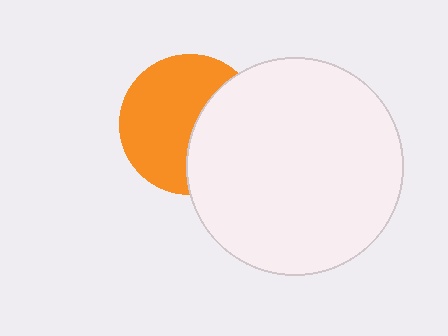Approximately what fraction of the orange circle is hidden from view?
Roughly 40% of the orange circle is hidden behind the white circle.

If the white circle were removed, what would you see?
You would see the complete orange circle.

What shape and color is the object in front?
The object in front is a white circle.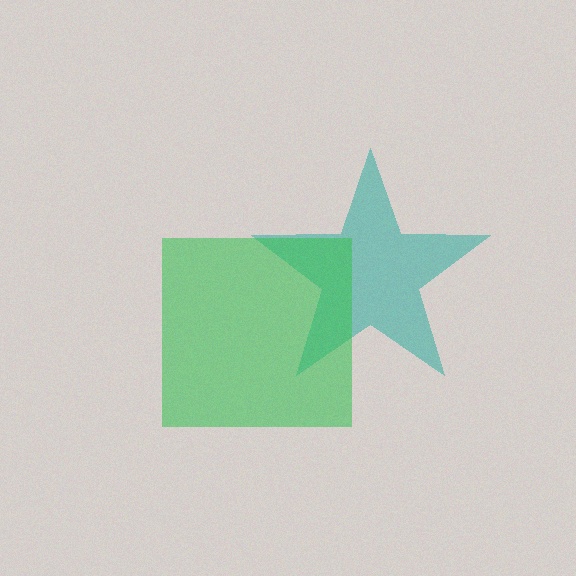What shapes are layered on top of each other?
The layered shapes are: a teal star, a green square.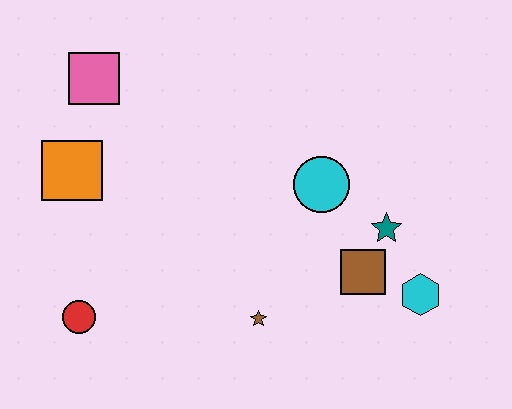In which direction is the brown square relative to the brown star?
The brown square is to the right of the brown star.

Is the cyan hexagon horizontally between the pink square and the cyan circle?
No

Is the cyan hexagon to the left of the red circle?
No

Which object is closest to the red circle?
The orange square is closest to the red circle.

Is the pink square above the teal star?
Yes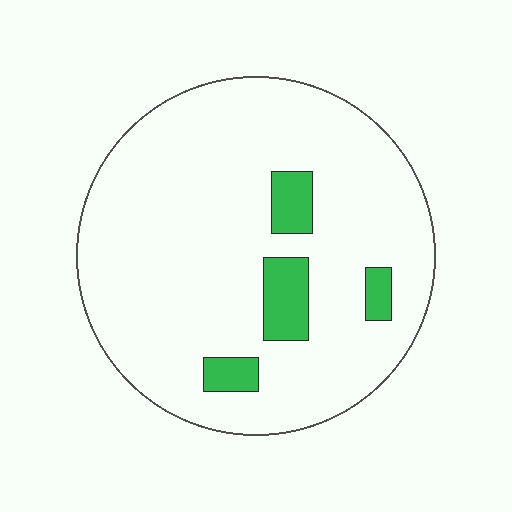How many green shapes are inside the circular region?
4.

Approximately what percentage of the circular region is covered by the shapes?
Approximately 10%.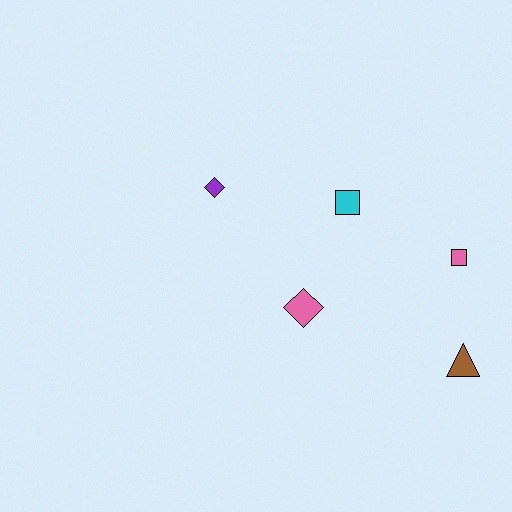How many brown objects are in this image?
There is 1 brown object.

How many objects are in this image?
There are 5 objects.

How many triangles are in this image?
There is 1 triangle.